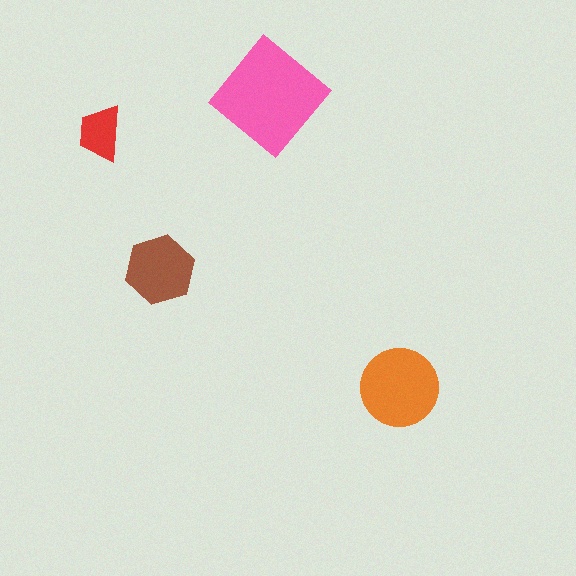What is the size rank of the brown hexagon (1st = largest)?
3rd.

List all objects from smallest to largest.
The red trapezoid, the brown hexagon, the orange circle, the pink diamond.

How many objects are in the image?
There are 4 objects in the image.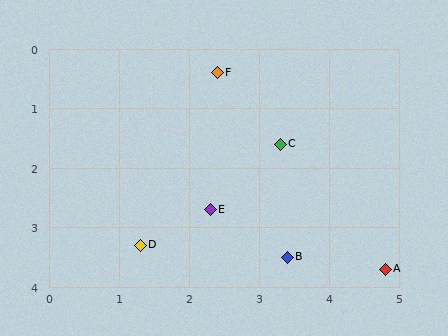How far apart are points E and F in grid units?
Points E and F are about 2.3 grid units apart.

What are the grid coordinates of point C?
Point C is at approximately (3.3, 1.6).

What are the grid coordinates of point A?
Point A is at approximately (4.8, 3.7).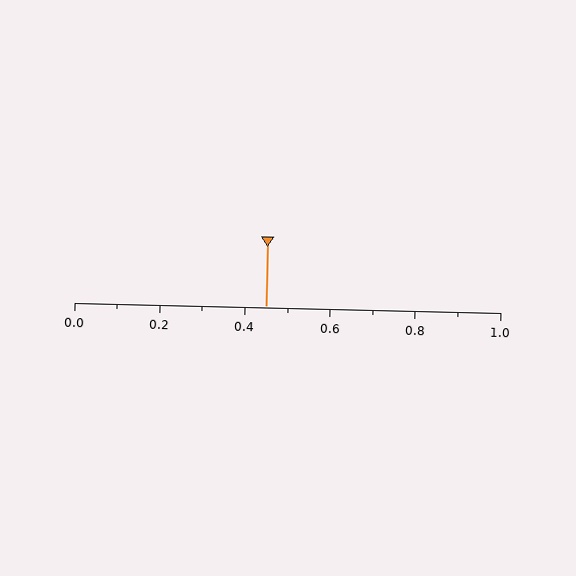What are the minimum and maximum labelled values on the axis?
The axis runs from 0.0 to 1.0.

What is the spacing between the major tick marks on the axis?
The major ticks are spaced 0.2 apart.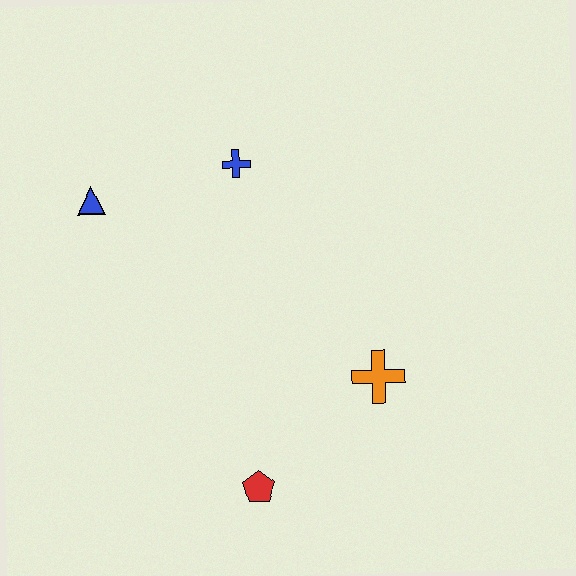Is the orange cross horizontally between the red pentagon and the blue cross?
No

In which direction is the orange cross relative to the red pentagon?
The orange cross is to the right of the red pentagon.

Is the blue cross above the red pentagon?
Yes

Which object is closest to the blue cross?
The blue triangle is closest to the blue cross.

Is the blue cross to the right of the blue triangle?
Yes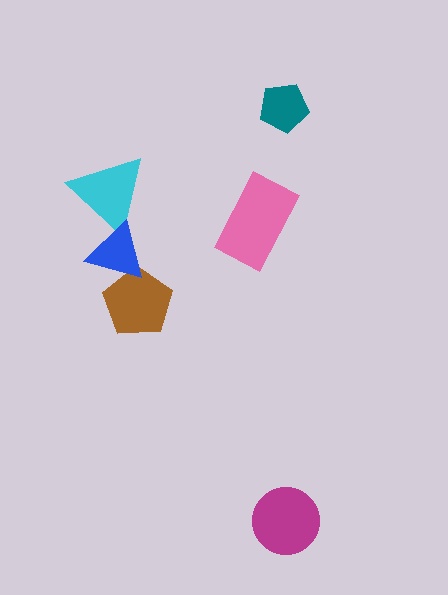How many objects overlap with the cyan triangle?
1 object overlaps with the cyan triangle.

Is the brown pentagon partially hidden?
Yes, it is partially covered by another shape.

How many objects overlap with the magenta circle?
0 objects overlap with the magenta circle.